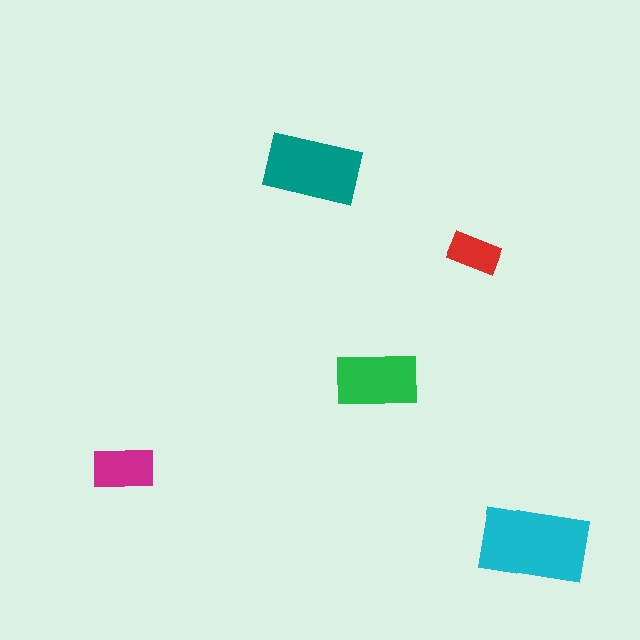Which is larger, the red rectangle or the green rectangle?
The green one.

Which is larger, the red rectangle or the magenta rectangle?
The magenta one.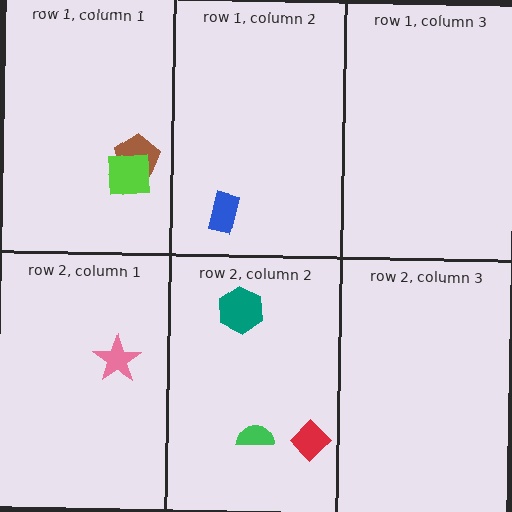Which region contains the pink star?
The row 2, column 1 region.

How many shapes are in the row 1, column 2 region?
1.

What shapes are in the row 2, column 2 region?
The teal hexagon, the red diamond, the green semicircle.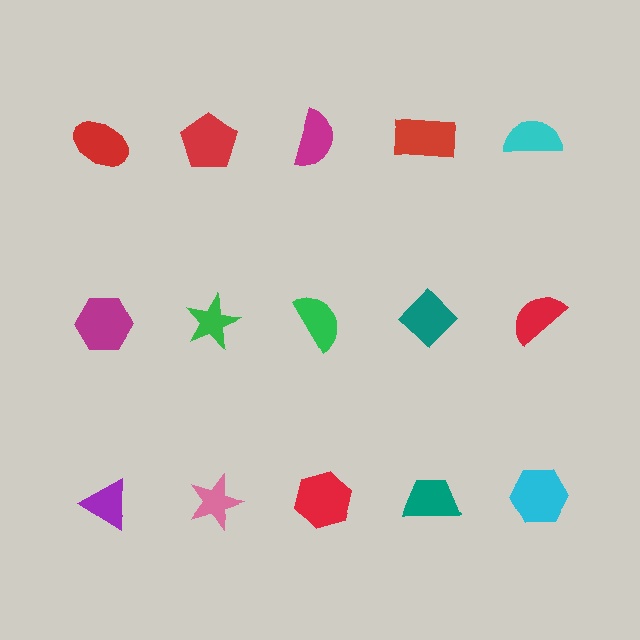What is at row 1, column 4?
A red rectangle.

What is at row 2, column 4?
A teal diamond.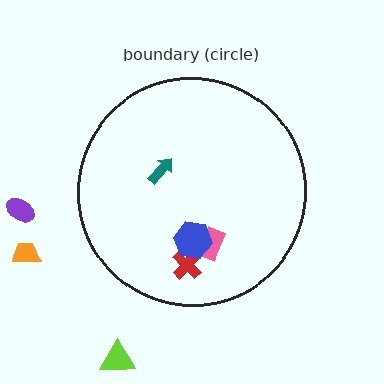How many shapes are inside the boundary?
4 inside, 3 outside.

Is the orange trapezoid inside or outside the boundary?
Outside.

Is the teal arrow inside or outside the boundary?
Inside.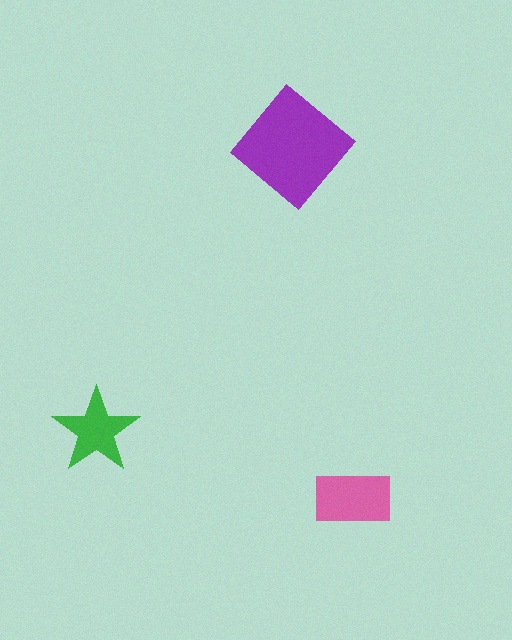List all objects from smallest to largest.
The green star, the pink rectangle, the purple diamond.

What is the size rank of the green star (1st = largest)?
3rd.